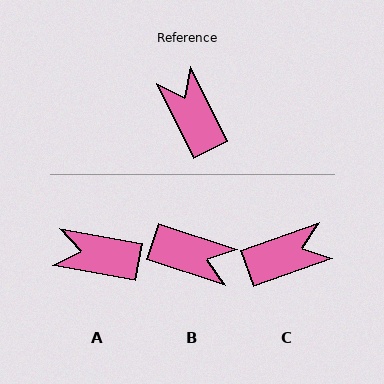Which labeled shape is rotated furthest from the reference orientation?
B, about 135 degrees away.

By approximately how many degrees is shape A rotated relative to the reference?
Approximately 53 degrees counter-clockwise.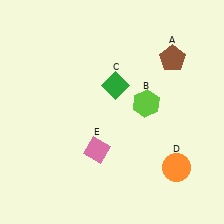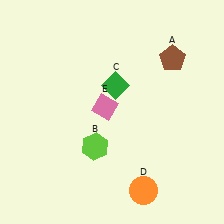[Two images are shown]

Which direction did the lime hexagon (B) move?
The lime hexagon (B) moved left.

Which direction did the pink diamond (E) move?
The pink diamond (E) moved up.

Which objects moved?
The objects that moved are: the lime hexagon (B), the orange circle (D), the pink diamond (E).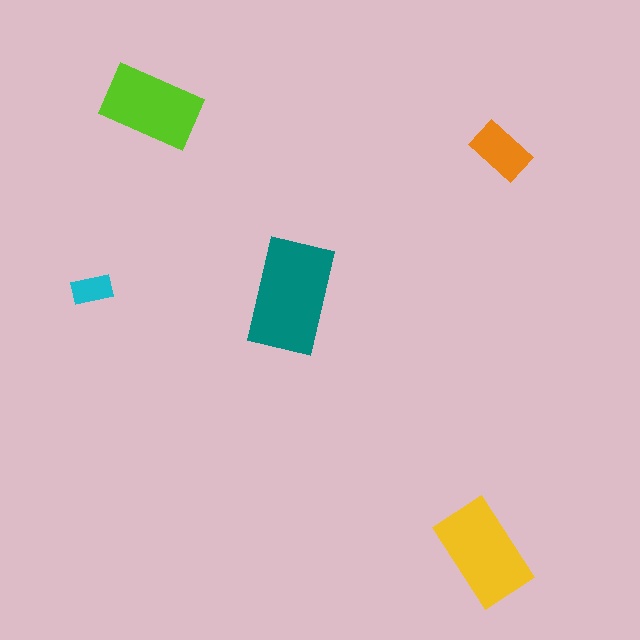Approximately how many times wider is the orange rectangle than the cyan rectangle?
About 1.5 times wider.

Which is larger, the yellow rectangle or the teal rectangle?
The teal one.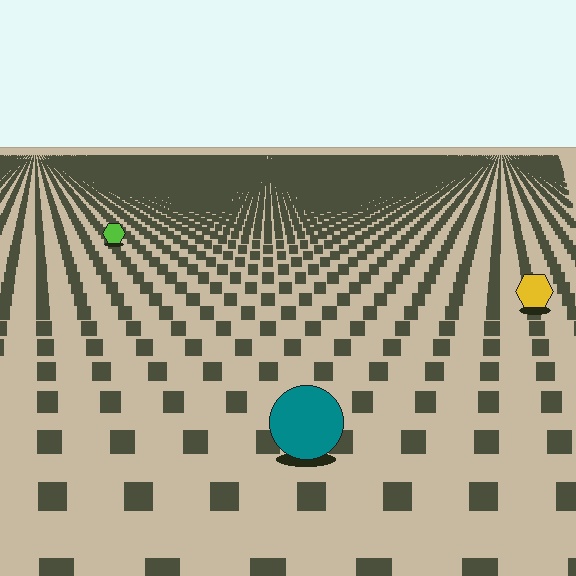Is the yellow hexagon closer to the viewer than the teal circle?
No. The teal circle is closer — you can tell from the texture gradient: the ground texture is coarser near it.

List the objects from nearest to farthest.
From nearest to farthest: the teal circle, the yellow hexagon, the lime hexagon.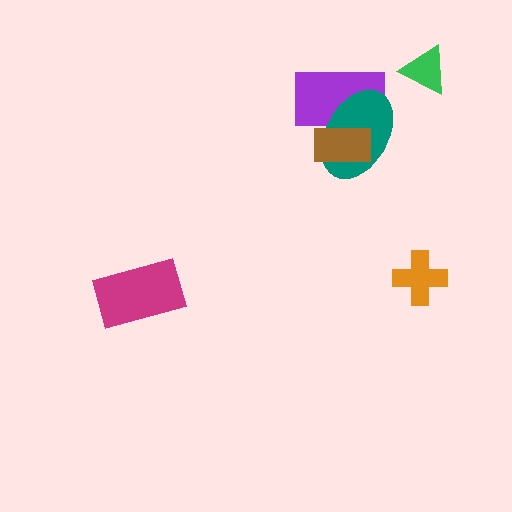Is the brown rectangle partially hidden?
No, no other shape covers it.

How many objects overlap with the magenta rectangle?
0 objects overlap with the magenta rectangle.